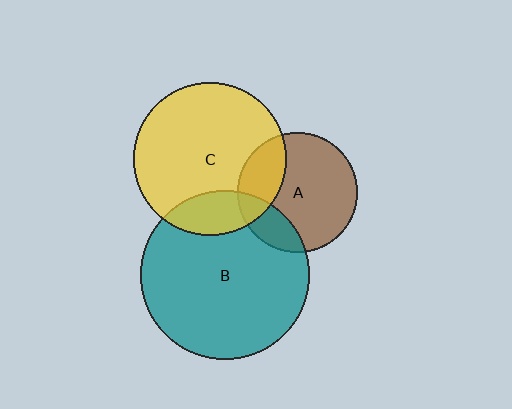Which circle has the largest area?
Circle B (teal).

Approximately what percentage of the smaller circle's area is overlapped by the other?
Approximately 25%.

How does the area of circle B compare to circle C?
Approximately 1.2 times.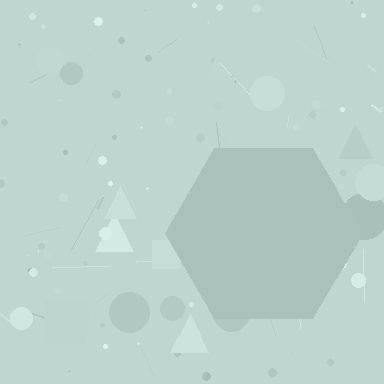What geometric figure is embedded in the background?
A hexagon is embedded in the background.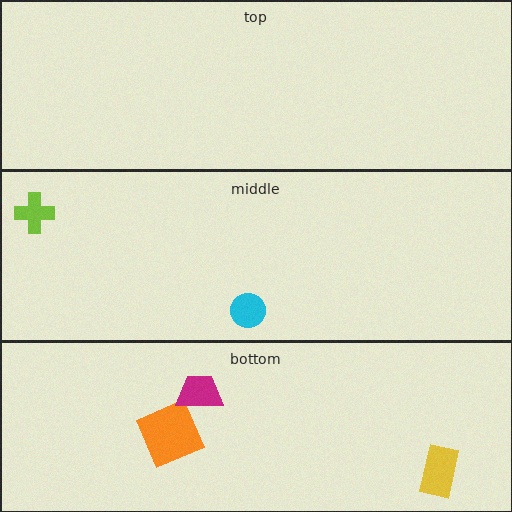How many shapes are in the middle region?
2.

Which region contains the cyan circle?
The middle region.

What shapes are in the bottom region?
The orange square, the yellow rectangle, the magenta trapezoid.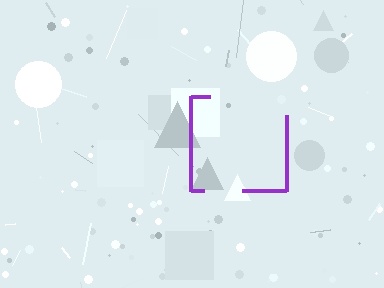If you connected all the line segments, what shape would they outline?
They would outline a square.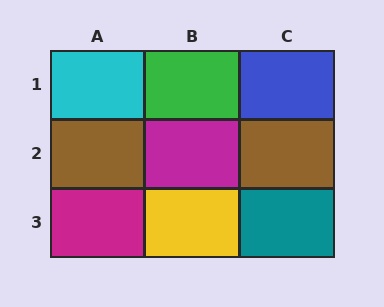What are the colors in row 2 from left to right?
Brown, magenta, brown.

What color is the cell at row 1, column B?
Green.